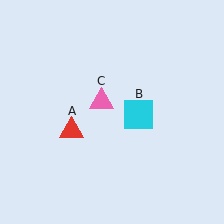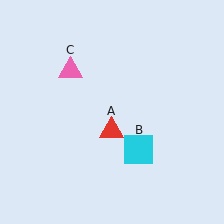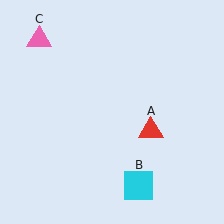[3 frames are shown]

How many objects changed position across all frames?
3 objects changed position: red triangle (object A), cyan square (object B), pink triangle (object C).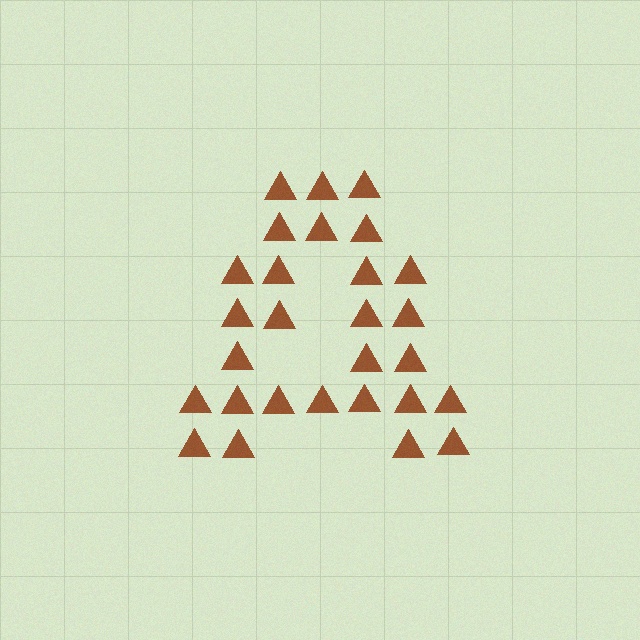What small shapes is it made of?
It is made of small triangles.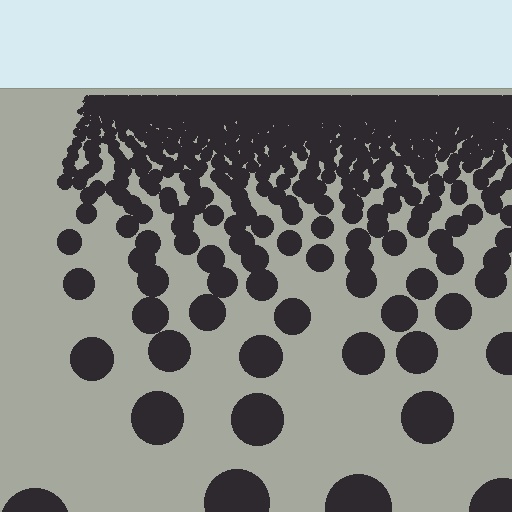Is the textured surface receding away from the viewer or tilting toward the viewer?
The surface is receding away from the viewer. Texture elements get smaller and denser toward the top.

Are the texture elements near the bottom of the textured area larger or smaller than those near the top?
Larger. Near the bottom, elements are closer to the viewer and appear at a bigger on-screen size.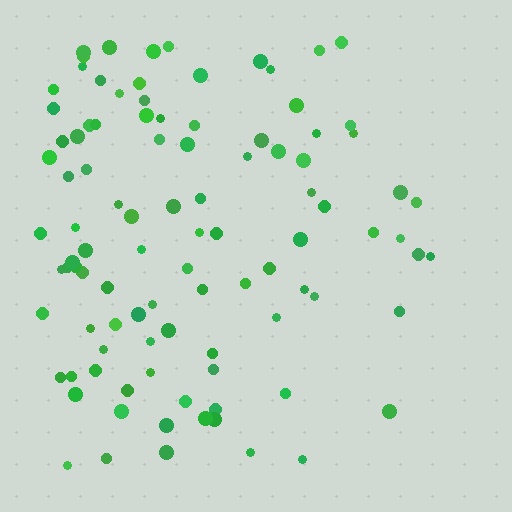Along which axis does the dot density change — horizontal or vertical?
Horizontal.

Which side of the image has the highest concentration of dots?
The left.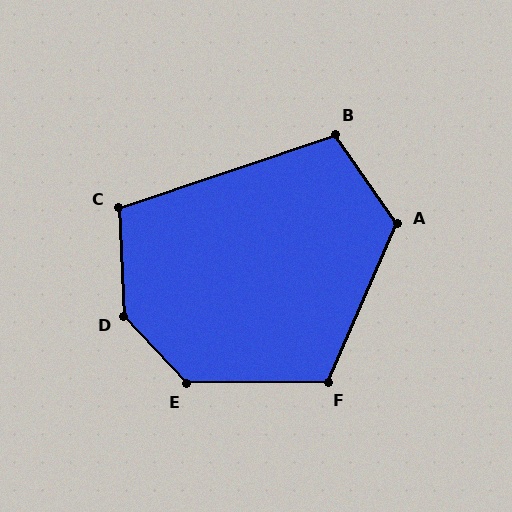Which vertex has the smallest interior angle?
B, at approximately 106 degrees.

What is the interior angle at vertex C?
Approximately 106 degrees (obtuse).